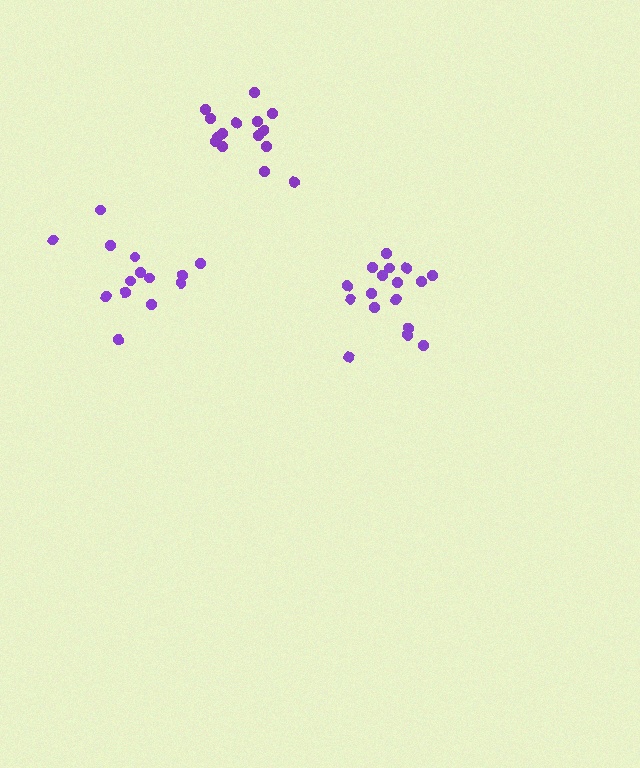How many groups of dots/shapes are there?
There are 3 groups.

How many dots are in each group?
Group 1: 15 dots, Group 2: 17 dots, Group 3: 14 dots (46 total).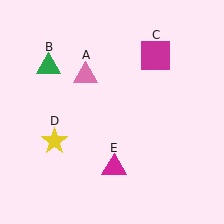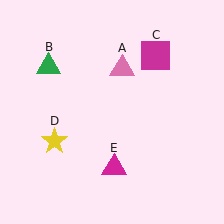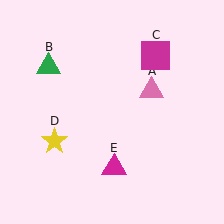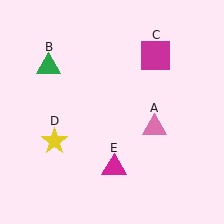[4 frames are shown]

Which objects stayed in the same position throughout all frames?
Green triangle (object B) and magenta square (object C) and yellow star (object D) and magenta triangle (object E) remained stationary.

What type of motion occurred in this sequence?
The pink triangle (object A) rotated clockwise around the center of the scene.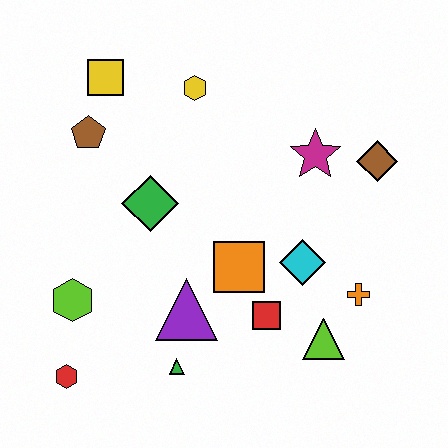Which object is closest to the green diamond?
The brown pentagon is closest to the green diamond.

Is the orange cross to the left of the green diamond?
No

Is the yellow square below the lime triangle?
No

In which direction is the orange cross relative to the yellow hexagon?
The orange cross is below the yellow hexagon.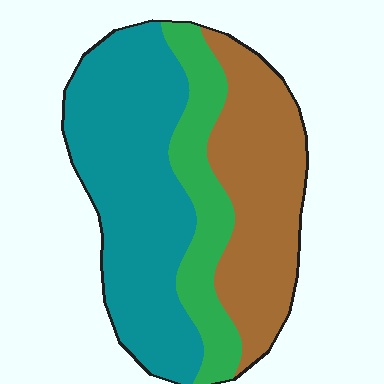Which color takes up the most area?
Teal, at roughly 45%.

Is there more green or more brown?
Brown.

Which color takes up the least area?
Green, at roughly 20%.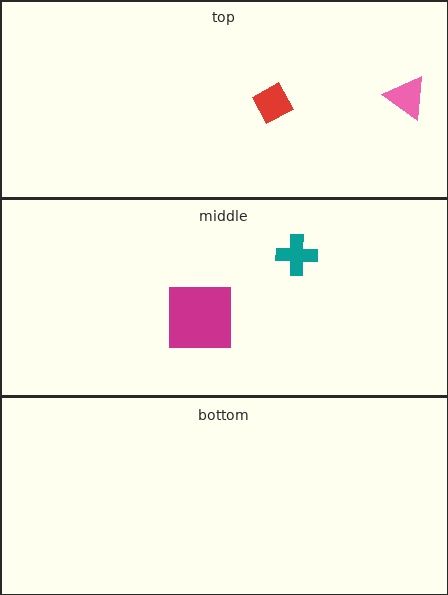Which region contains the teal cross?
The middle region.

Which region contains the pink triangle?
The top region.